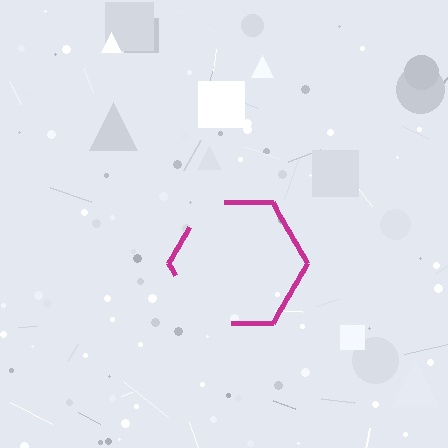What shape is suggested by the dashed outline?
The dashed outline suggests a hexagon.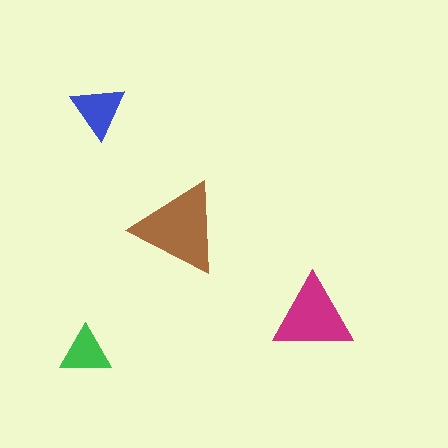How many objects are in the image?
There are 4 objects in the image.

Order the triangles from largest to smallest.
the brown one, the magenta one, the blue one, the green one.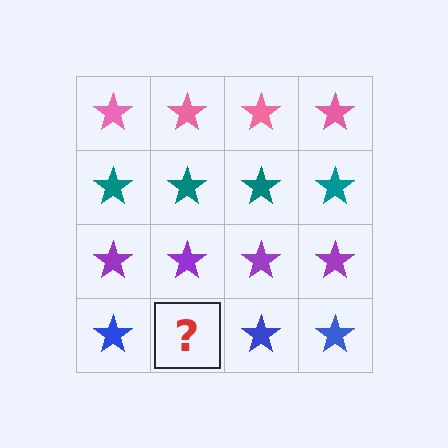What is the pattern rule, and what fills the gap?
The rule is that each row has a consistent color. The gap should be filled with a blue star.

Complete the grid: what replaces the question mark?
The question mark should be replaced with a blue star.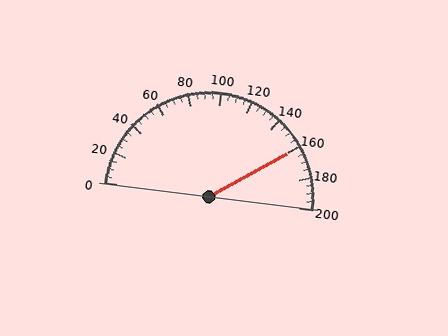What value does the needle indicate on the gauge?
The needle indicates approximately 160.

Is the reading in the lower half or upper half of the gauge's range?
The reading is in the upper half of the range (0 to 200).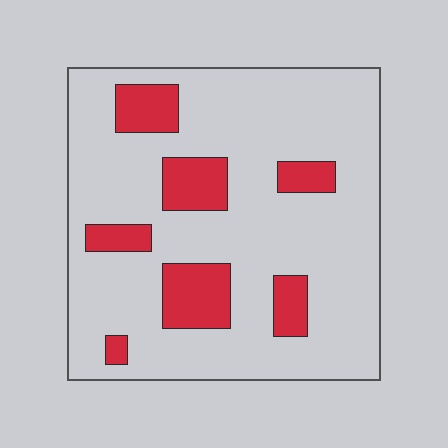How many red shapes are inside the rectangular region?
7.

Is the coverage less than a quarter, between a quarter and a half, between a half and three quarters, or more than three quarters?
Less than a quarter.